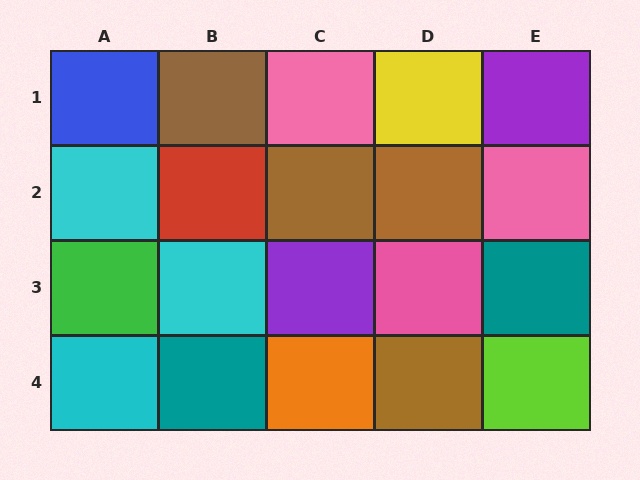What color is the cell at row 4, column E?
Lime.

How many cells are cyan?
3 cells are cyan.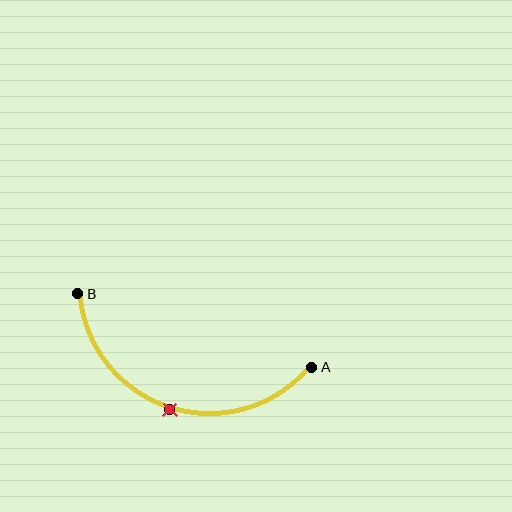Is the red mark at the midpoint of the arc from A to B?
Yes. The red mark lies on the arc at equal arc-length from both A and B — it is the arc midpoint.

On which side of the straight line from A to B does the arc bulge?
The arc bulges below the straight line connecting A and B.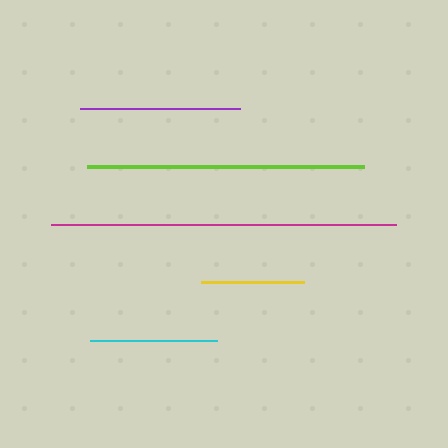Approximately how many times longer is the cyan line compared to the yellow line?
The cyan line is approximately 1.2 times the length of the yellow line.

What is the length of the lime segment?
The lime segment is approximately 278 pixels long.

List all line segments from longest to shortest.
From longest to shortest: magenta, lime, purple, cyan, yellow.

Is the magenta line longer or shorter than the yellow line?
The magenta line is longer than the yellow line.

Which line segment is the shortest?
The yellow line is the shortest at approximately 103 pixels.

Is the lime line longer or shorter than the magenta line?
The magenta line is longer than the lime line.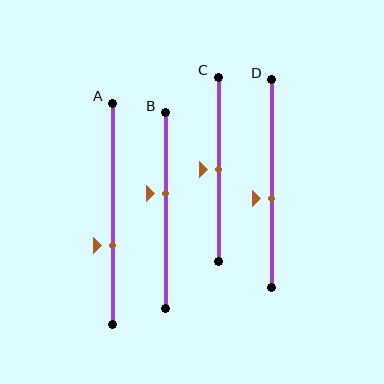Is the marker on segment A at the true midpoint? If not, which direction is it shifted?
No, the marker on segment A is shifted downward by about 14% of the segment length.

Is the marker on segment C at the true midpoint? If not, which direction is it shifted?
Yes, the marker on segment C is at the true midpoint.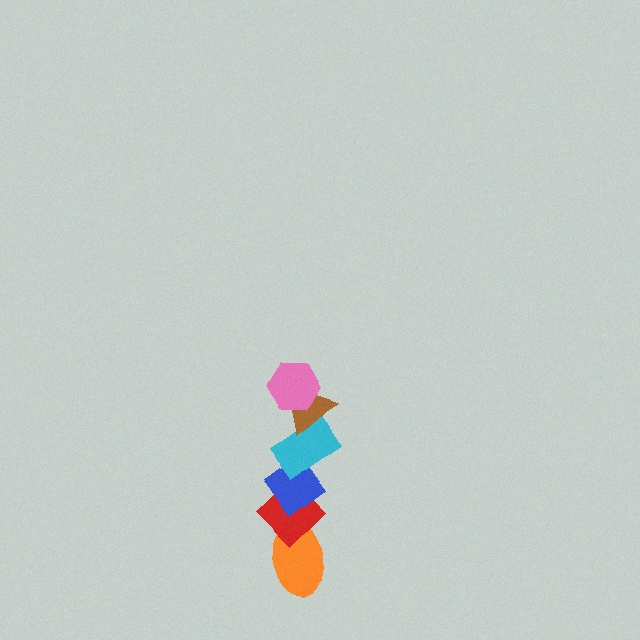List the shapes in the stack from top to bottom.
From top to bottom: the pink hexagon, the brown triangle, the cyan rectangle, the blue diamond, the red diamond, the orange ellipse.